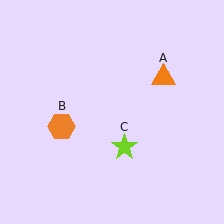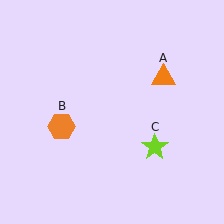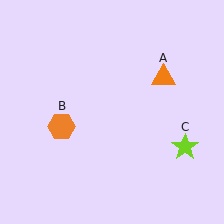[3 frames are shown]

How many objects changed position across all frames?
1 object changed position: lime star (object C).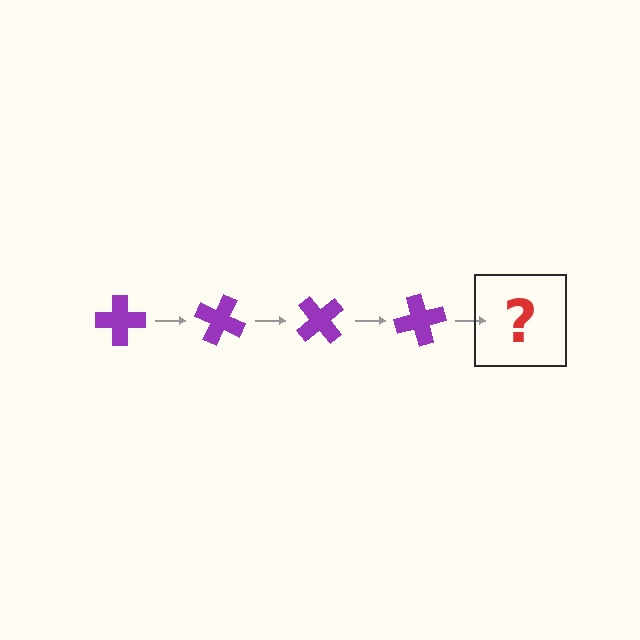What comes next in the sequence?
The next element should be a purple cross rotated 100 degrees.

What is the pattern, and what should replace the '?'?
The pattern is that the cross rotates 25 degrees each step. The '?' should be a purple cross rotated 100 degrees.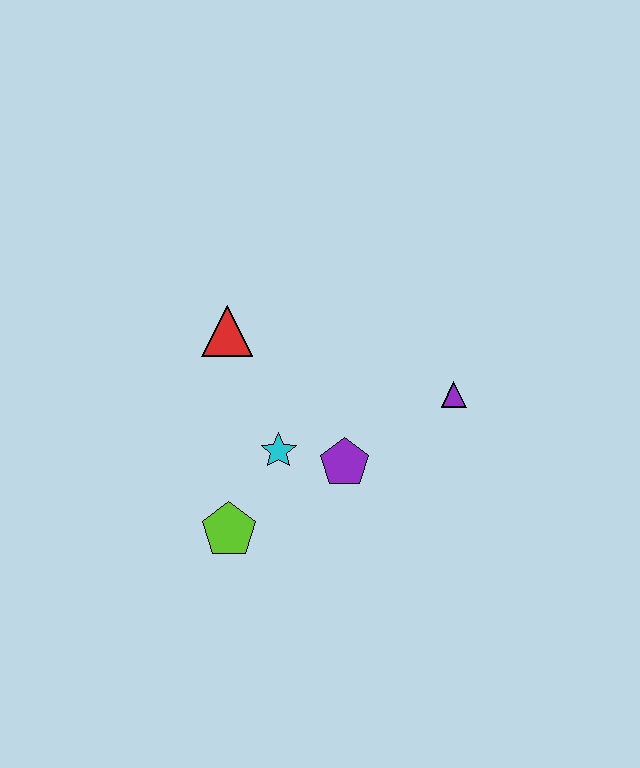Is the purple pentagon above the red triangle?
No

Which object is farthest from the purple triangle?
The lime pentagon is farthest from the purple triangle.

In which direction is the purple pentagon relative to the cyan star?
The purple pentagon is to the right of the cyan star.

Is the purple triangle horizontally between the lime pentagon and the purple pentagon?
No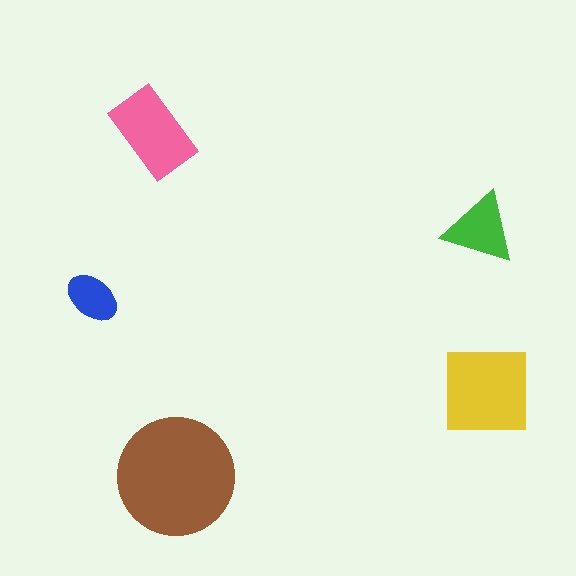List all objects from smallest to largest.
The blue ellipse, the green triangle, the pink rectangle, the yellow square, the brown circle.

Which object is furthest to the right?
The yellow square is rightmost.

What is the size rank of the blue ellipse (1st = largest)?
5th.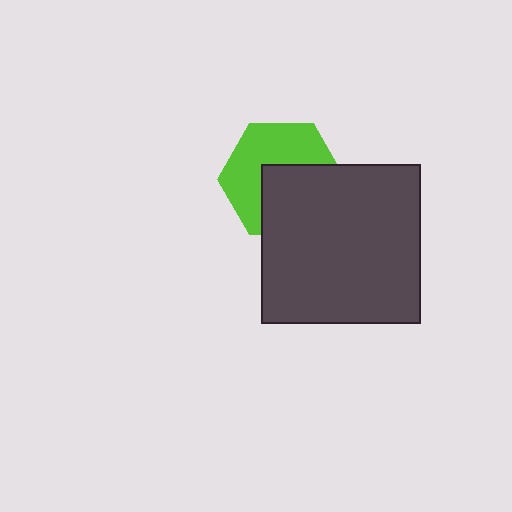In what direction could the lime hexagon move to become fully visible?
The lime hexagon could move toward the upper-left. That would shift it out from behind the dark gray square entirely.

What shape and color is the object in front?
The object in front is a dark gray square.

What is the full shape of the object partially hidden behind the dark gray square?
The partially hidden object is a lime hexagon.